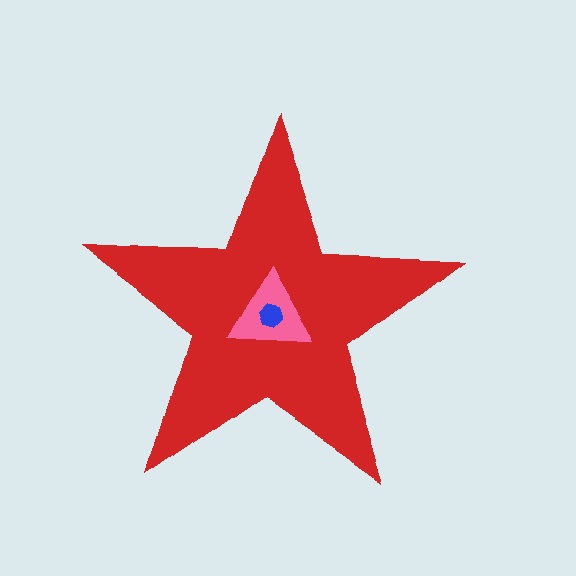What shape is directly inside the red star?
The pink triangle.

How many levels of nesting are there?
3.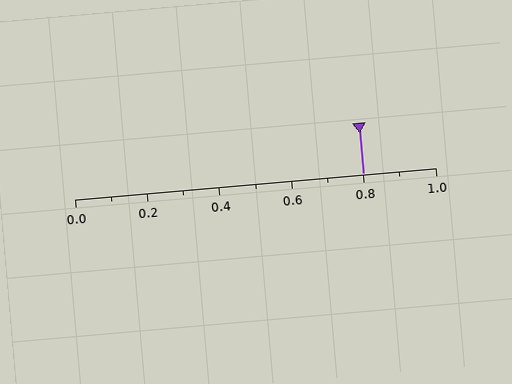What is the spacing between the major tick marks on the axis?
The major ticks are spaced 0.2 apart.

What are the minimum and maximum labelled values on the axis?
The axis runs from 0.0 to 1.0.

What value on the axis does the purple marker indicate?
The marker indicates approximately 0.8.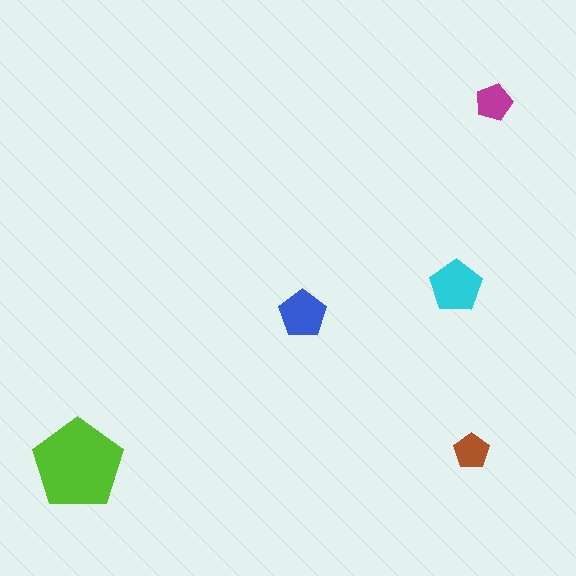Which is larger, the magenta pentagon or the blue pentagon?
The blue one.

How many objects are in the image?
There are 5 objects in the image.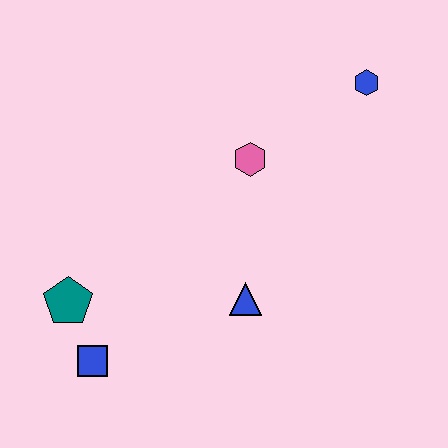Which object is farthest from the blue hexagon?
The blue square is farthest from the blue hexagon.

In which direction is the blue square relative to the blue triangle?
The blue square is to the left of the blue triangle.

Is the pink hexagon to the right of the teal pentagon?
Yes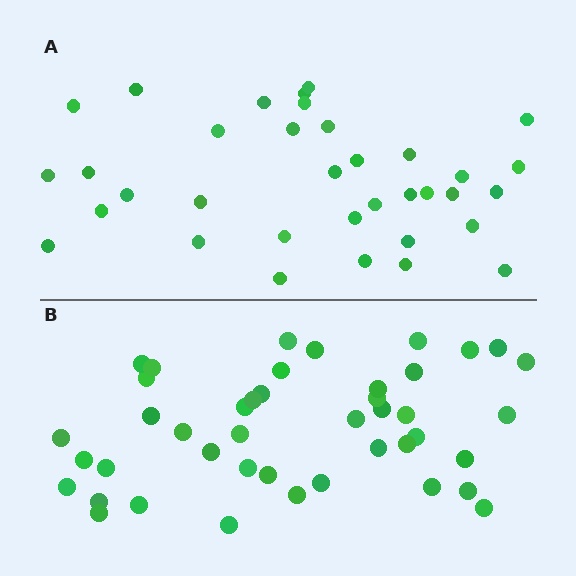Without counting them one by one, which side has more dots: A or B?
Region B (the bottom region) has more dots.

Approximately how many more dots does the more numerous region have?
Region B has roughly 8 or so more dots than region A.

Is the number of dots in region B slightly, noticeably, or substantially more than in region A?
Region B has only slightly more — the two regions are fairly close. The ratio is roughly 1.2 to 1.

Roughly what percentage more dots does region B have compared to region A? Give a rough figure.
About 25% more.